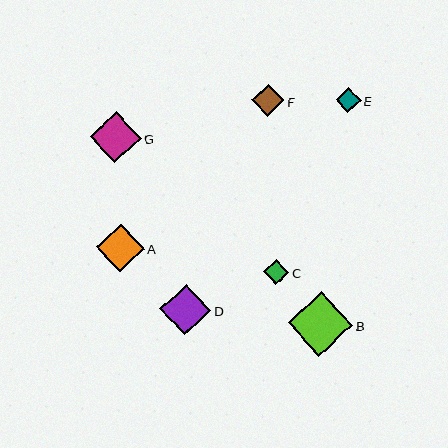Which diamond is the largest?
Diamond B is the largest with a size of approximately 65 pixels.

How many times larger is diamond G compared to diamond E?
Diamond G is approximately 2.0 times the size of diamond E.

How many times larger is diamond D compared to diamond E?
Diamond D is approximately 2.0 times the size of diamond E.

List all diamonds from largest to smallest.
From largest to smallest: B, G, D, A, F, C, E.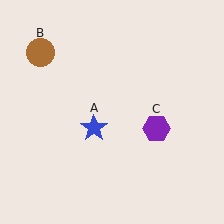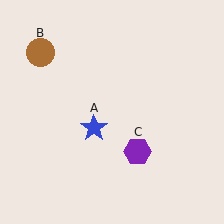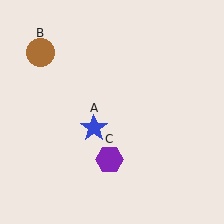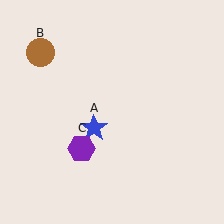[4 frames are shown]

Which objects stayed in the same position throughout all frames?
Blue star (object A) and brown circle (object B) remained stationary.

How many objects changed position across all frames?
1 object changed position: purple hexagon (object C).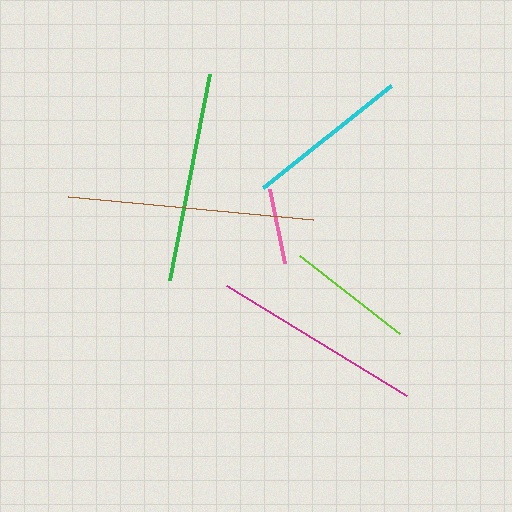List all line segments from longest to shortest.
From longest to shortest: brown, magenta, green, cyan, lime, pink.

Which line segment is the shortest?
The pink line is the shortest at approximately 75 pixels.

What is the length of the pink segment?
The pink segment is approximately 75 pixels long.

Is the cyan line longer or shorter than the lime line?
The cyan line is longer than the lime line.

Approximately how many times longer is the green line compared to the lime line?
The green line is approximately 1.6 times the length of the lime line.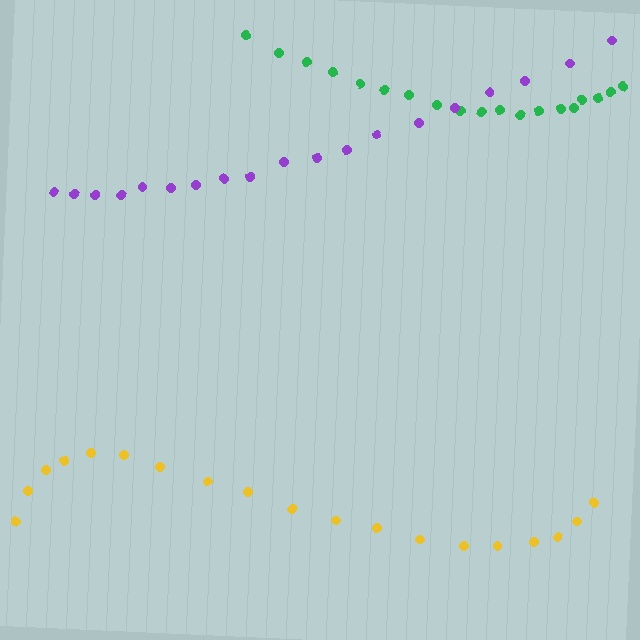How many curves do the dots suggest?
There are 3 distinct paths.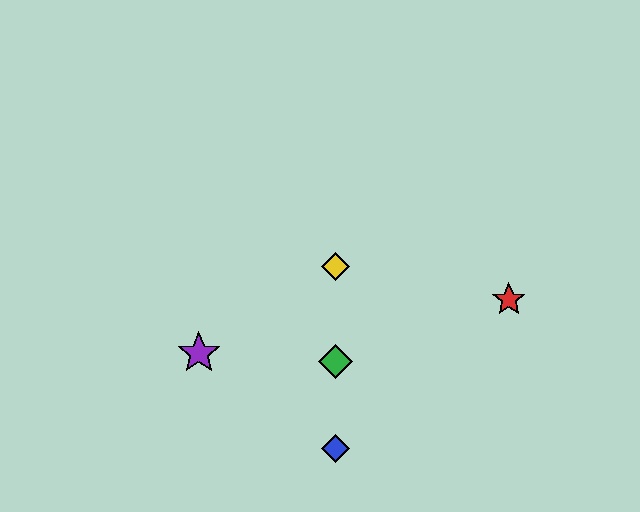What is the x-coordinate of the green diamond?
The green diamond is at x≈335.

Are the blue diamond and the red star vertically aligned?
No, the blue diamond is at x≈335 and the red star is at x≈509.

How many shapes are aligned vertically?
3 shapes (the blue diamond, the green diamond, the yellow diamond) are aligned vertically.